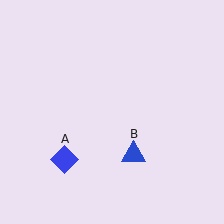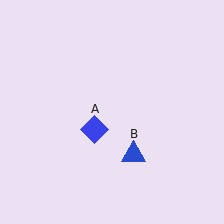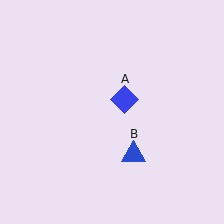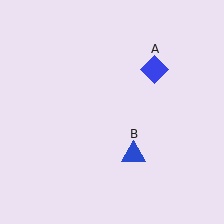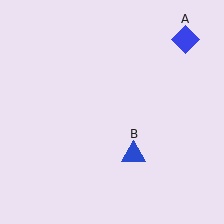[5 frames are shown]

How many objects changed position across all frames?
1 object changed position: blue diamond (object A).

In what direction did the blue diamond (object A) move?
The blue diamond (object A) moved up and to the right.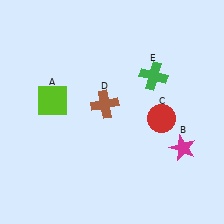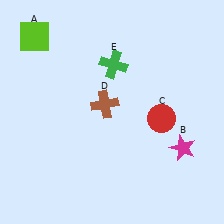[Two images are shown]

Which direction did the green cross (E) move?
The green cross (E) moved left.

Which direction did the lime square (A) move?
The lime square (A) moved up.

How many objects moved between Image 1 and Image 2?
2 objects moved between the two images.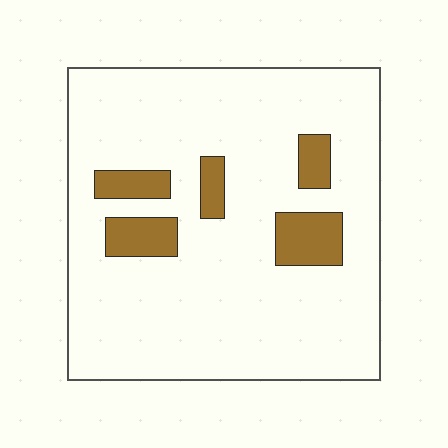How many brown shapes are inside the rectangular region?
5.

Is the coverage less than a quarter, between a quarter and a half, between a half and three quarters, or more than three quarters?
Less than a quarter.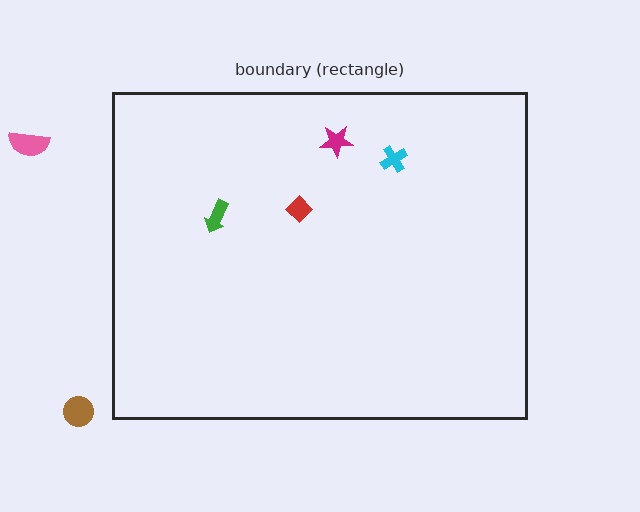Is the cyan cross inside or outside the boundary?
Inside.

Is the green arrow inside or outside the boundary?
Inside.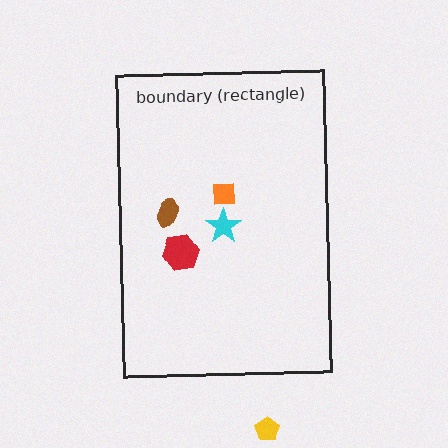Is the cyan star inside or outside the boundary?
Inside.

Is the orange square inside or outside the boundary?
Inside.